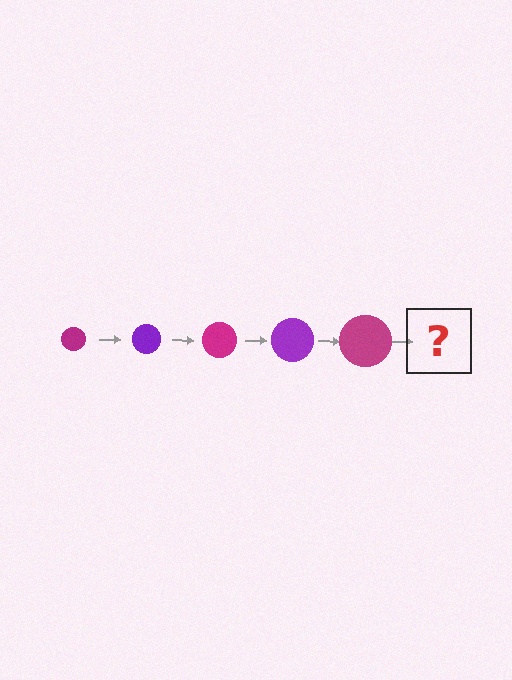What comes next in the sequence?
The next element should be a purple circle, larger than the previous one.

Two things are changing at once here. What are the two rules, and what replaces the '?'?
The two rules are that the circle grows larger each step and the color cycles through magenta and purple. The '?' should be a purple circle, larger than the previous one.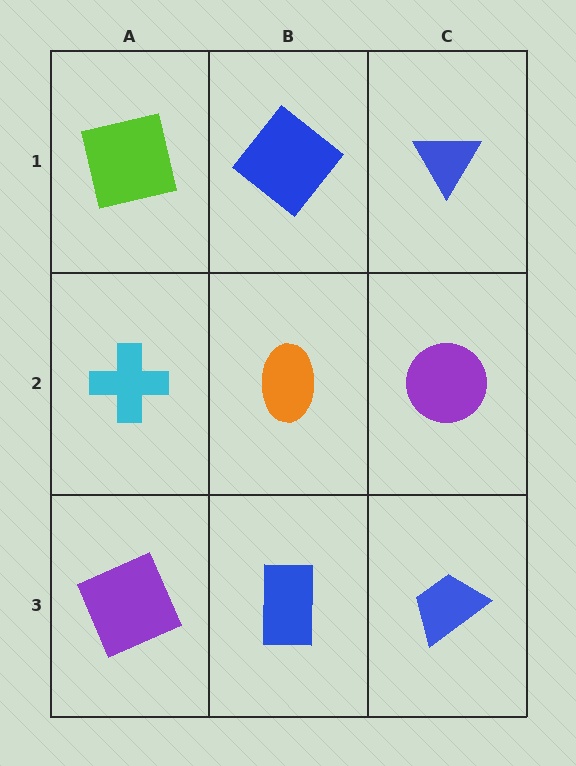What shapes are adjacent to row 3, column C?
A purple circle (row 2, column C), a blue rectangle (row 3, column B).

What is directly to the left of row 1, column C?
A blue diamond.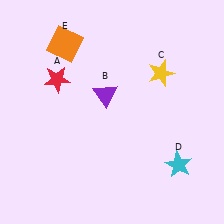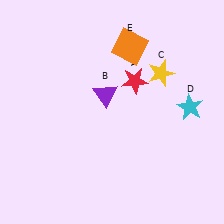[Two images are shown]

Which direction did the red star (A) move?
The red star (A) moved right.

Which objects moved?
The objects that moved are: the red star (A), the cyan star (D), the orange square (E).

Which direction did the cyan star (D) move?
The cyan star (D) moved up.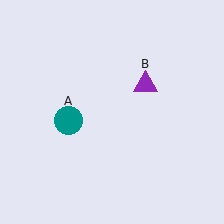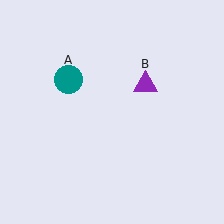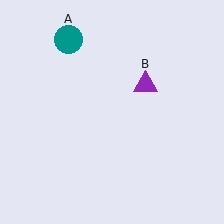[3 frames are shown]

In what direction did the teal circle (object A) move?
The teal circle (object A) moved up.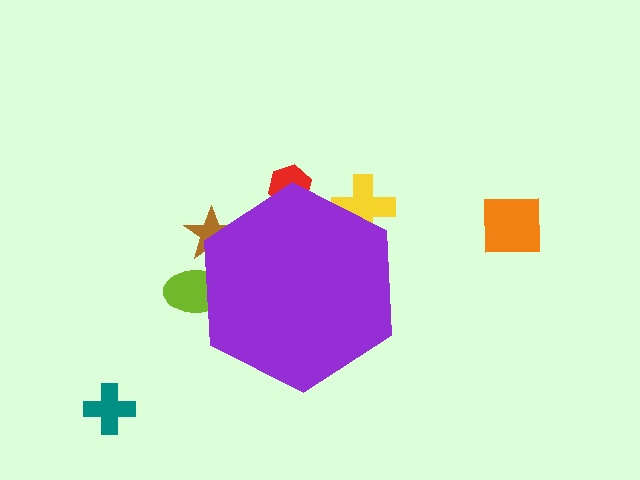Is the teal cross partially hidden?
No, the teal cross is fully visible.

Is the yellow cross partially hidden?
Yes, the yellow cross is partially hidden behind the purple hexagon.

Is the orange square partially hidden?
No, the orange square is fully visible.